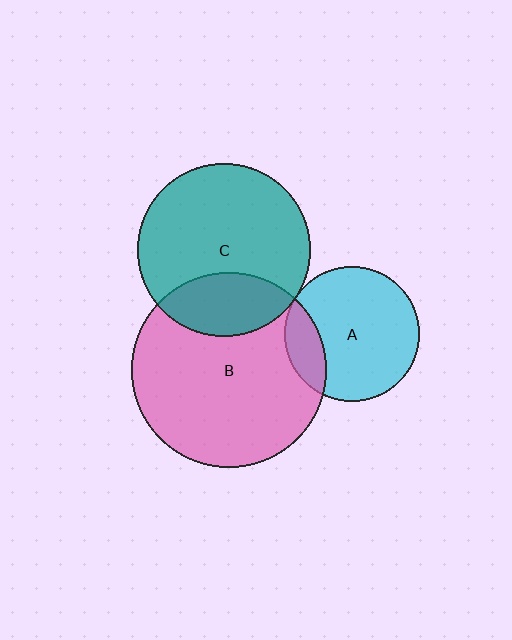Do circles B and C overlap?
Yes.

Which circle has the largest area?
Circle B (pink).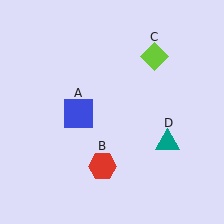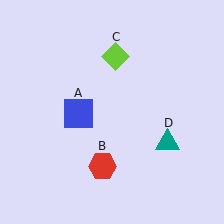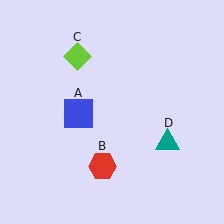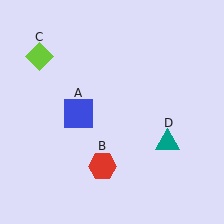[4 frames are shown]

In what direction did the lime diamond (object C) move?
The lime diamond (object C) moved left.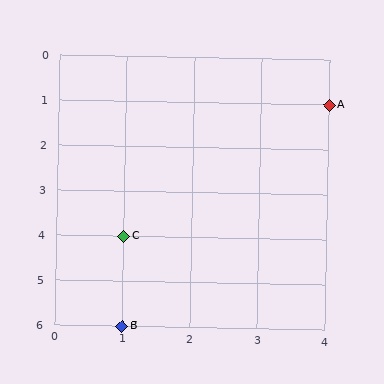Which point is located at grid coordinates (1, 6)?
Point B is at (1, 6).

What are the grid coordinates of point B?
Point B is at grid coordinates (1, 6).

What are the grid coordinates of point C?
Point C is at grid coordinates (1, 4).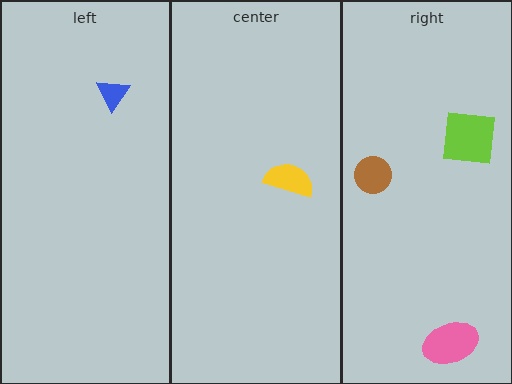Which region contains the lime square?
The right region.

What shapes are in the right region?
The brown circle, the lime square, the pink ellipse.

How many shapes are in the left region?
1.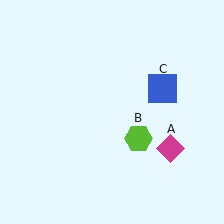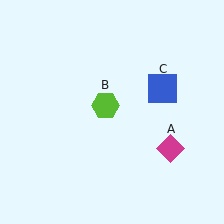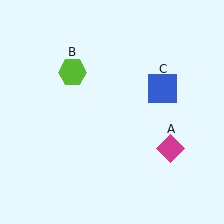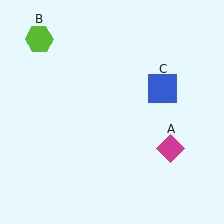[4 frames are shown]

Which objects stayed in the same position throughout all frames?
Magenta diamond (object A) and blue square (object C) remained stationary.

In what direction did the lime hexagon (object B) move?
The lime hexagon (object B) moved up and to the left.